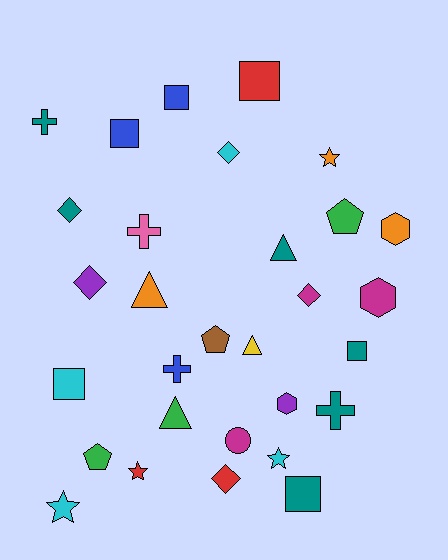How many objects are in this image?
There are 30 objects.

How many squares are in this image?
There are 6 squares.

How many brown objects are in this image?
There is 1 brown object.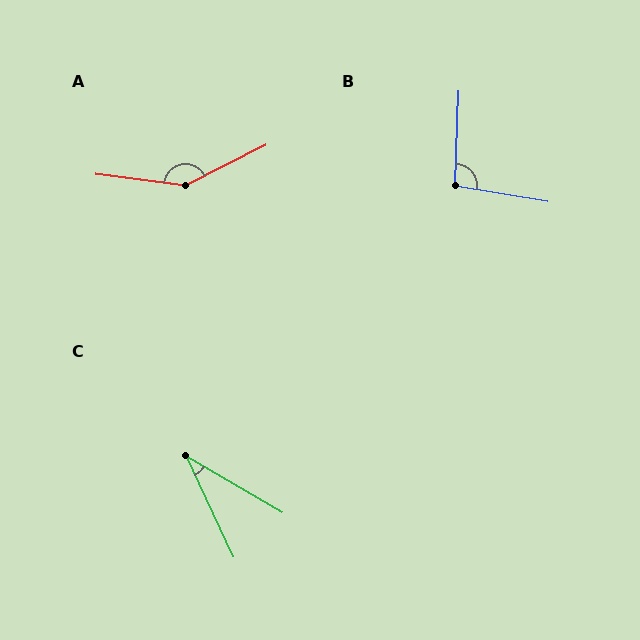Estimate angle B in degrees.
Approximately 97 degrees.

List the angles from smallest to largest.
C (35°), B (97°), A (146°).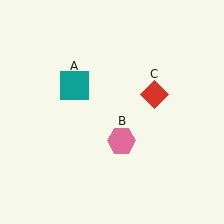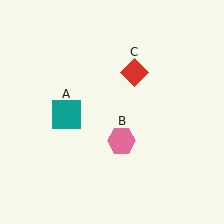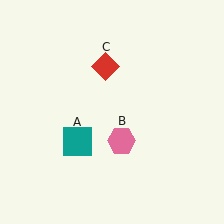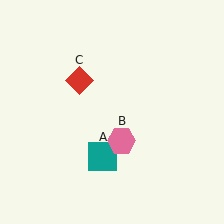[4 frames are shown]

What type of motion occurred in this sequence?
The teal square (object A), red diamond (object C) rotated counterclockwise around the center of the scene.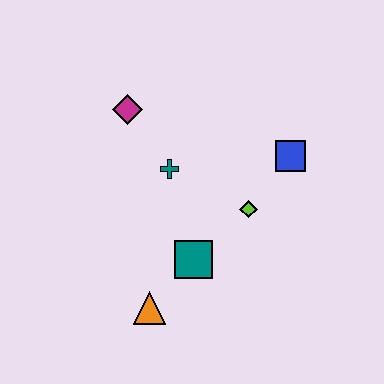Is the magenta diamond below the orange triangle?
No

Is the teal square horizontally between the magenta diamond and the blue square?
Yes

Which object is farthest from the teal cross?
The orange triangle is farthest from the teal cross.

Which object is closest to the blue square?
The lime diamond is closest to the blue square.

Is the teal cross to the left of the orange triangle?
No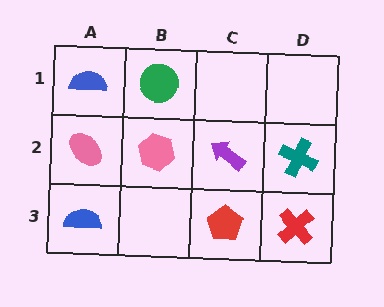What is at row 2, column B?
A pink hexagon.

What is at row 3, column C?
A red pentagon.